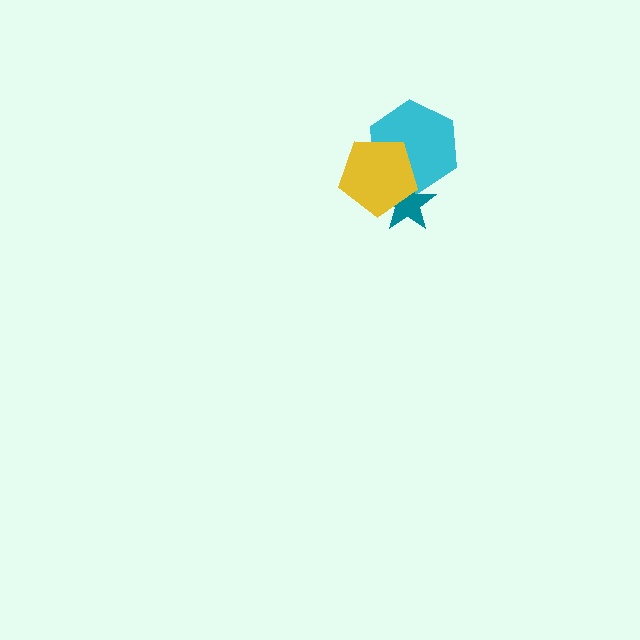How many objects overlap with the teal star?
2 objects overlap with the teal star.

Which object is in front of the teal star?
The yellow pentagon is in front of the teal star.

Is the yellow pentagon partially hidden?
No, no other shape covers it.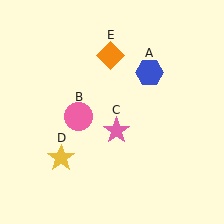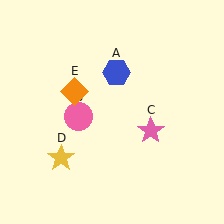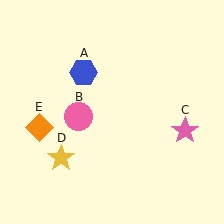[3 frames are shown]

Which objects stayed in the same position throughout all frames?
Pink circle (object B) and yellow star (object D) remained stationary.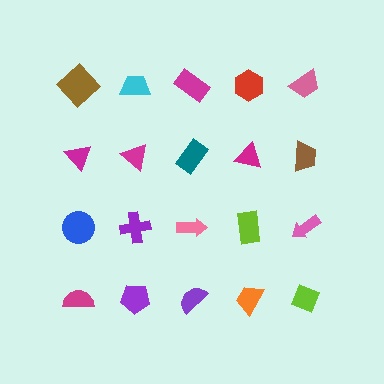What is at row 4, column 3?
A purple semicircle.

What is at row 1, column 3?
A magenta rectangle.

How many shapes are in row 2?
5 shapes.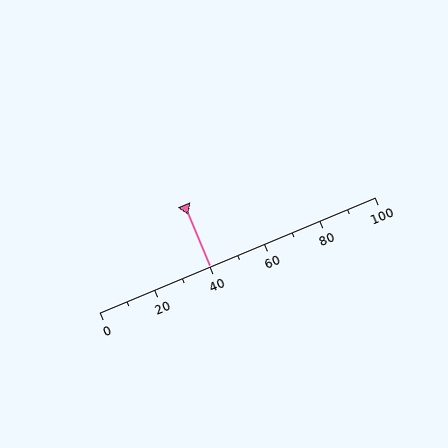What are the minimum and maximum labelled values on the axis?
The axis runs from 0 to 100.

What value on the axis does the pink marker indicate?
The marker indicates approximately 40.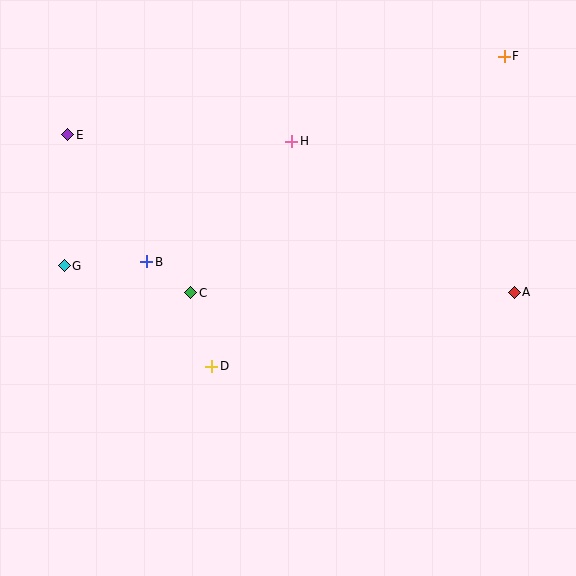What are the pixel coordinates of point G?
Point G is at (64, 266).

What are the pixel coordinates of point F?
Point F is at (504, 56).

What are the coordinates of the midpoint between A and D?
The midpoint between A and D is at (363, 329).